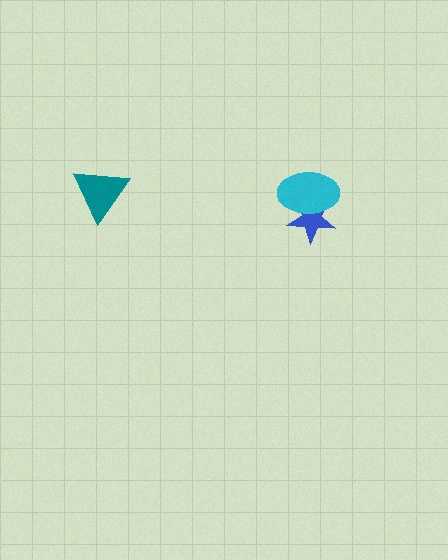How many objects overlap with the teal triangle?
0 objects overlap with the teal triangle.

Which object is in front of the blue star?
The cyan ellipse is in front of the blue star.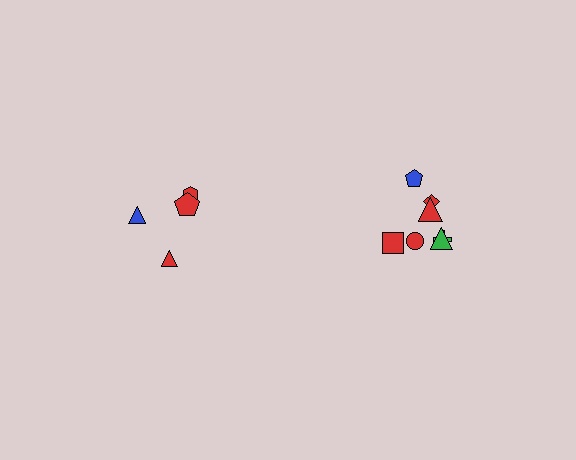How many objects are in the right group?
There are 7 objects.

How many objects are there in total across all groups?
There are 11 objects.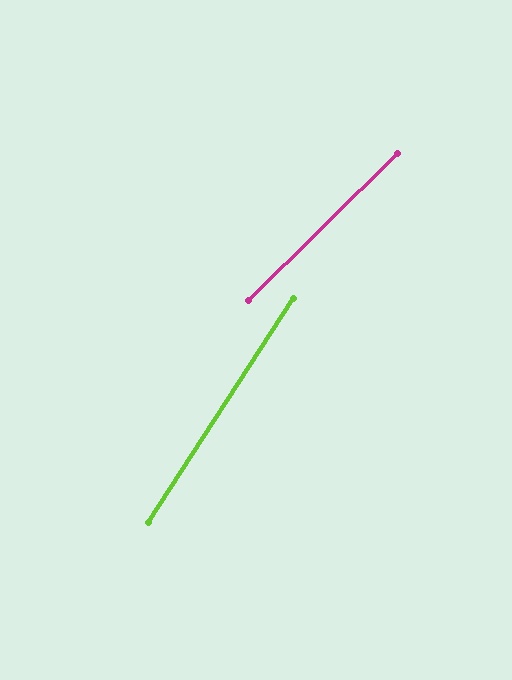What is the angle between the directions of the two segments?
Approximately 13 degrees.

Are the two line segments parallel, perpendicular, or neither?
Neither parallel nor perpendicular — they differ by about 13°.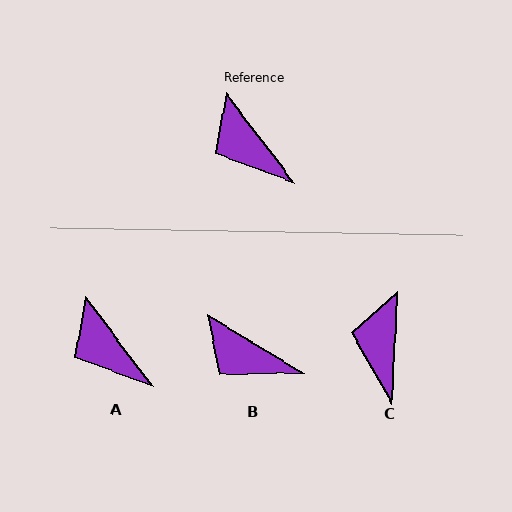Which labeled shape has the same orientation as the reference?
A.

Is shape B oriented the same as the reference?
No, it is off by about 22 degrees.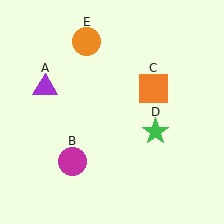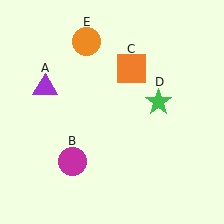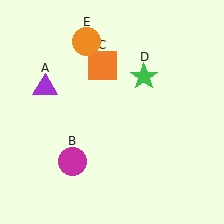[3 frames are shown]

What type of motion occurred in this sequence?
The orange square (object C), green star (object D) rotated counterclockwise around the center of the scene.